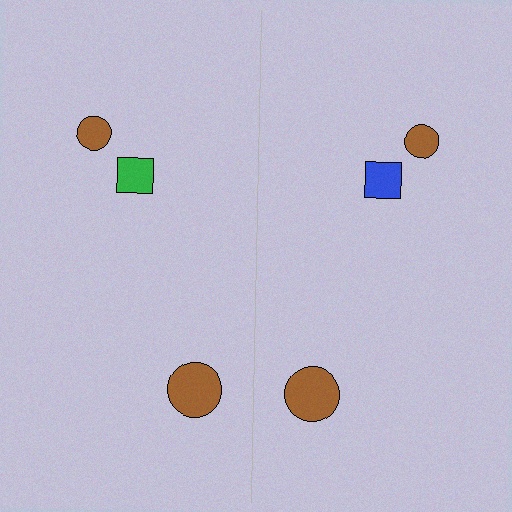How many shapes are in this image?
There are 6 shapes in this image.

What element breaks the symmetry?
The blue square on the right side breaks the symmetry — its mirror counterpart is green.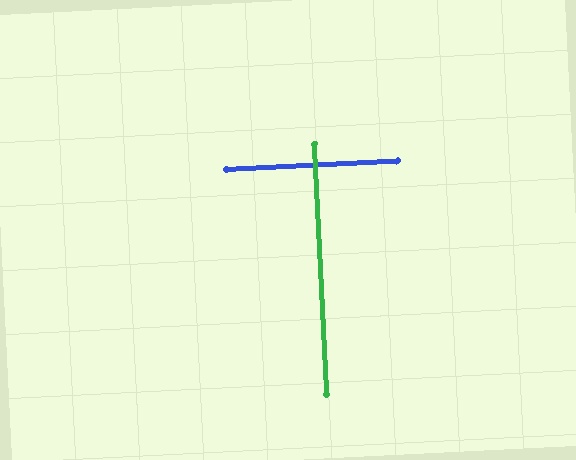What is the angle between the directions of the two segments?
Approximately 90 degrees.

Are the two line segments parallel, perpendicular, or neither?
Perpendicular — they meet at approximately 90°.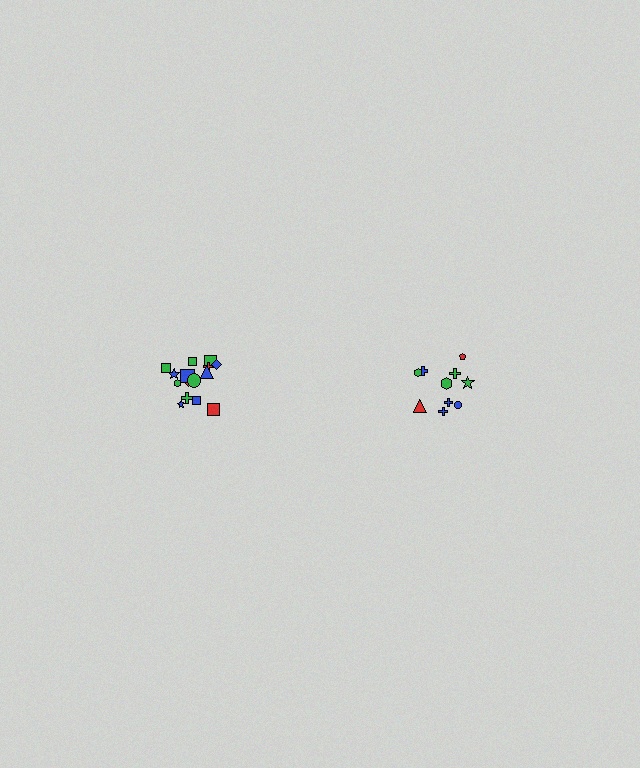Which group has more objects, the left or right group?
The left group.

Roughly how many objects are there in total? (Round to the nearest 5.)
Roughly 25 objects in total.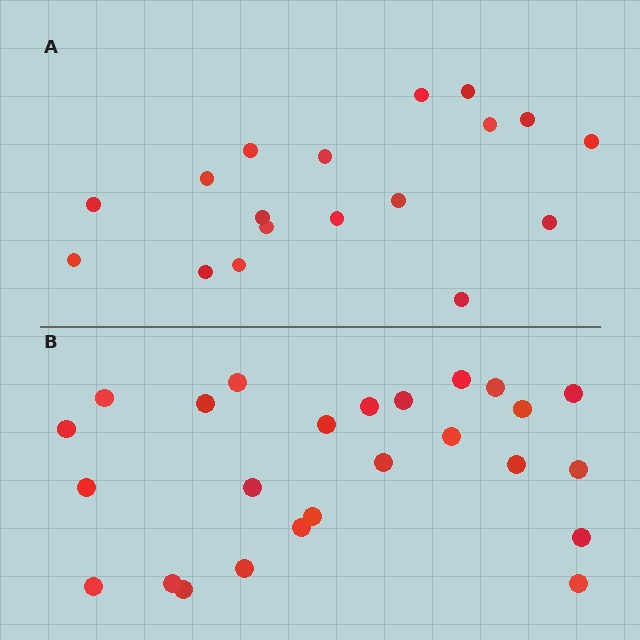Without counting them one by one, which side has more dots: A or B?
Region B (the bottom region) has more dots.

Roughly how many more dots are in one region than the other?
Region B has roughly 8 or so more dots than region A.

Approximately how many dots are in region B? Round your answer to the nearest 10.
About 20 dots. (The exact count is 25, which rounds to 20.)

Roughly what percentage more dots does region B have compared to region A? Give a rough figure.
About 40% more.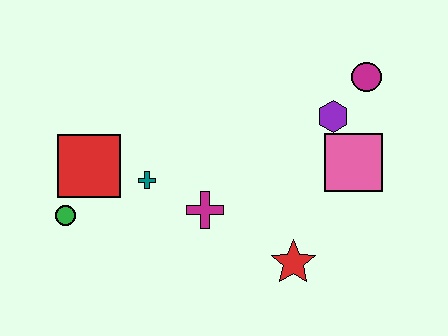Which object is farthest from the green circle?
The magenta circle is farthest from the green circle.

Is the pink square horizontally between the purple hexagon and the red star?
No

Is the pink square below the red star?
No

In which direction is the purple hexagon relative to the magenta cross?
The purple hexagon is to the right of the magenta cross.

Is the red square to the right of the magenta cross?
No